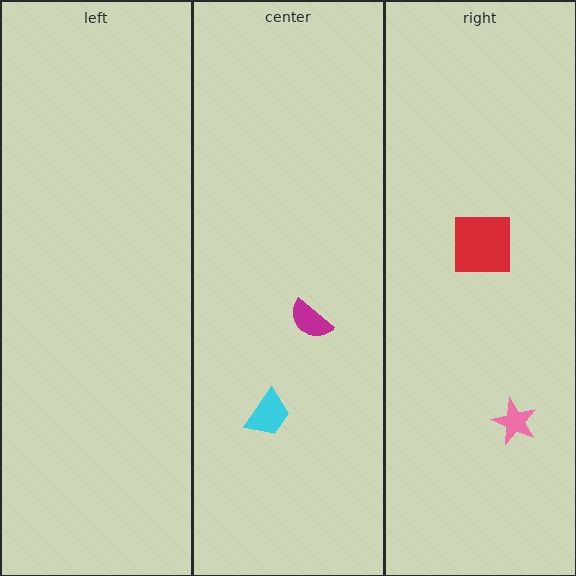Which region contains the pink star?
The right region.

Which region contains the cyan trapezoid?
The center region.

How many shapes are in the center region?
2.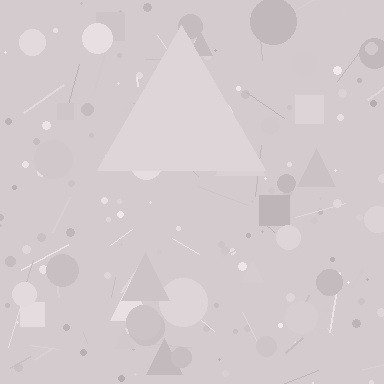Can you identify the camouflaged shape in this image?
The camouflaged shape is a triangle.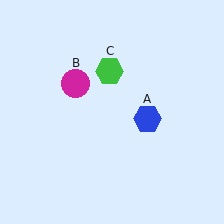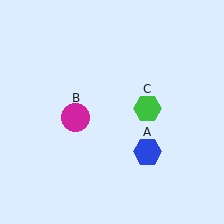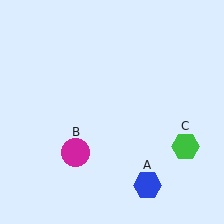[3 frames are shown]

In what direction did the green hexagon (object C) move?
The green hexagon (object C) moved down and to the right.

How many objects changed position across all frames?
3 objects changed position: blue hexagon (object A), magenta circle (object B), green hexagon (object C).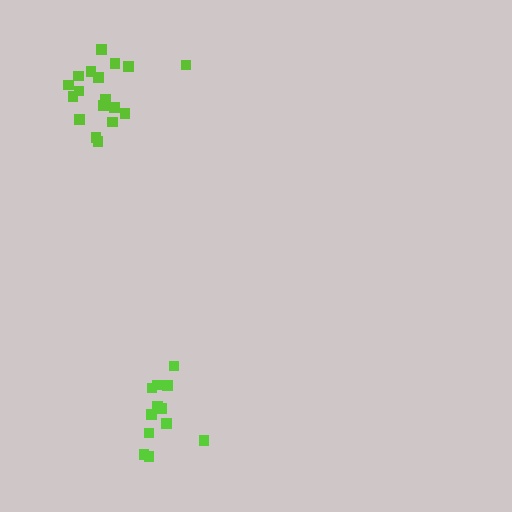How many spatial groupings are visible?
There are 2 spatial groupings.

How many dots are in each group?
Group 1: 12 dots, Group 2: 18 dots (30 total).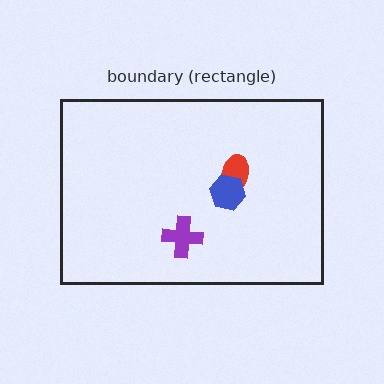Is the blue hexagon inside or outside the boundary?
Inside.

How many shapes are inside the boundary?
3 inside, 0 outside.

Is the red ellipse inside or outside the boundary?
Inside.